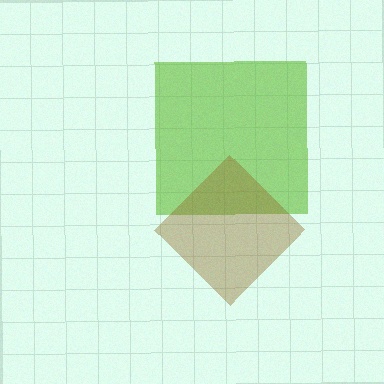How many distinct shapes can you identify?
There are 2 distinct shapes: a lime square, a brown diamond.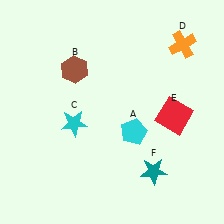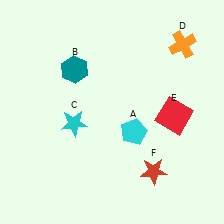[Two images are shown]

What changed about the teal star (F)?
In Image 1, F is teal. In Image 2, it changed to red.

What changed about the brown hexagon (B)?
In Image 1, B is brown. In Image 2, it changed to teal.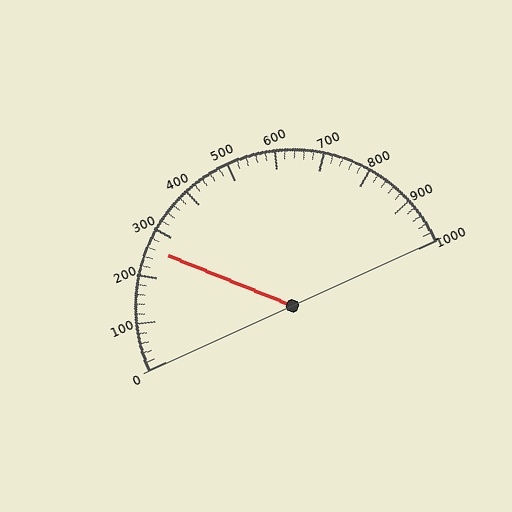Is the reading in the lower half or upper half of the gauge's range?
The reading is in the lower half of the range (0 to 1000).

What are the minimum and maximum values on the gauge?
The gauge ranges from 0 to 1000.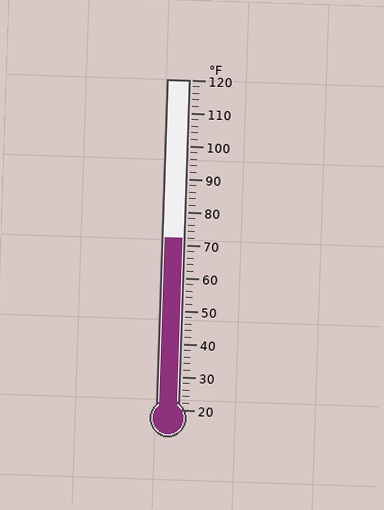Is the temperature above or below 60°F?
The temperature is above 60°F.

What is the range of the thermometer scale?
The thermometer scale ranges from 20°F to 120°F.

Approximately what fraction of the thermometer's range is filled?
The thermometer is filled to approximately 50% of its range.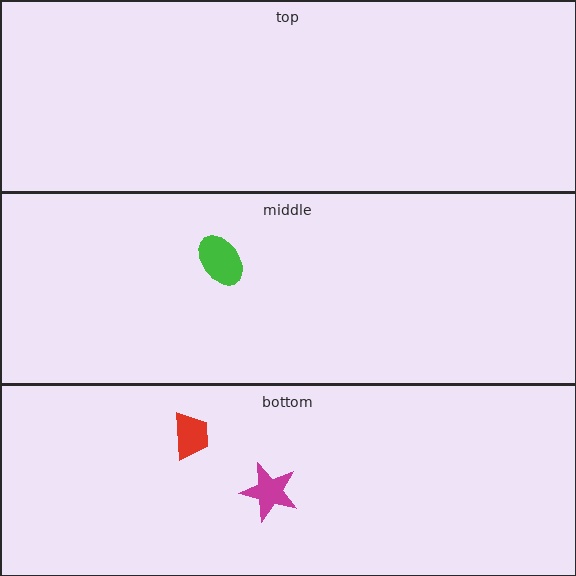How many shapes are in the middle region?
1.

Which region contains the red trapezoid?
The bottom region.